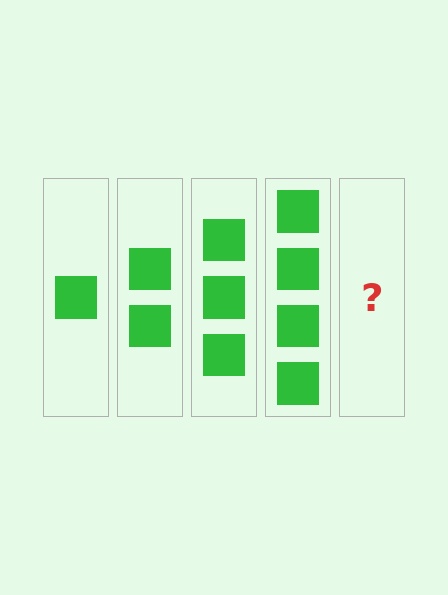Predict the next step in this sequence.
The next step is 5 squares.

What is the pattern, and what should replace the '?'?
The pattern is that each step adds one more square. The '?' should be 5 squares.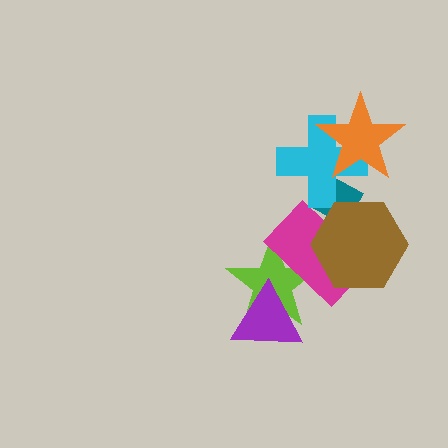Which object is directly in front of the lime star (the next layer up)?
The purple triangle is directly in front of the lime star.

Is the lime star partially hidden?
Yes, it is partially covered by another shape.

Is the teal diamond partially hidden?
Yes, it is partially covered by another shape.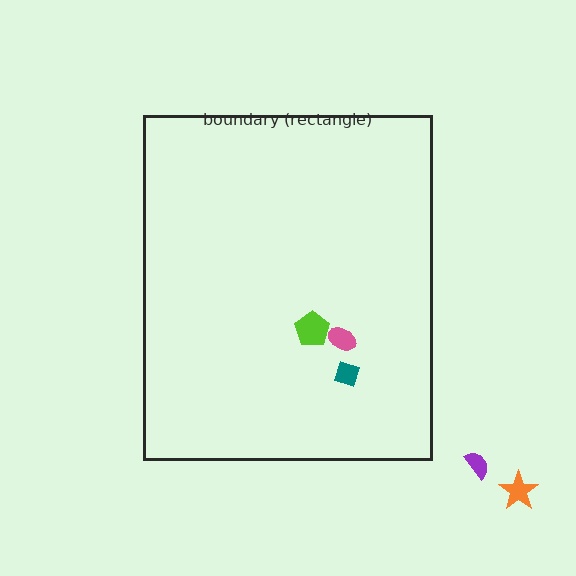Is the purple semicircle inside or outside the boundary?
Outside.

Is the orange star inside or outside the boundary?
Outside.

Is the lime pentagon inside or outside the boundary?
Inside.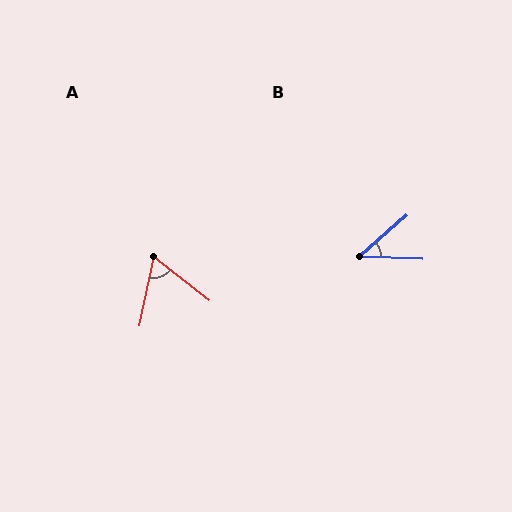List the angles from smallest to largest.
B (43°), A (63°).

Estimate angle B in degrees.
Approximately 43 degrees.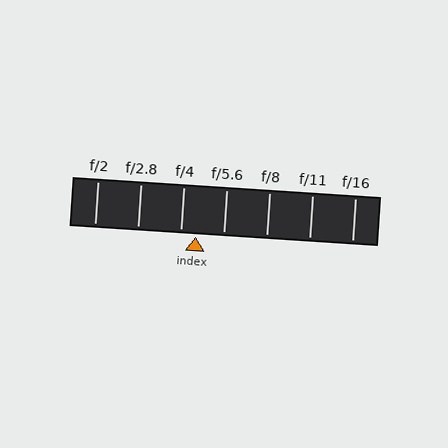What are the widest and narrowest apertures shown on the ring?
The widest aperture shown is f/2 and the narrowest is f/16.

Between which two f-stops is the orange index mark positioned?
The index mark is between f/4 and f/5.6.